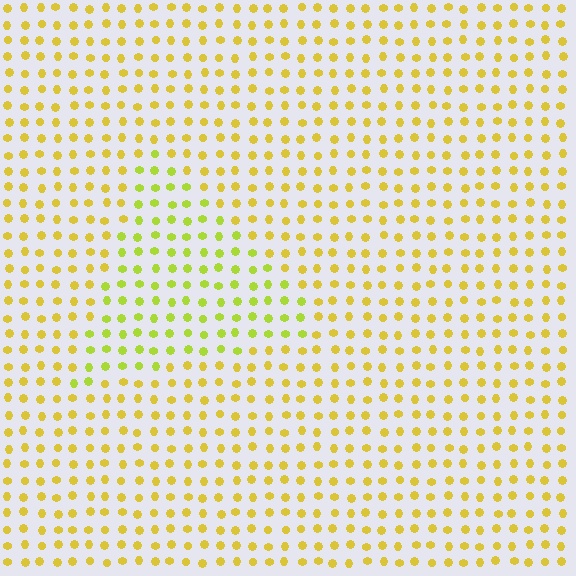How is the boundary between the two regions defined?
The boundary is defined purely by a slight shift in hue (about 27 degrees). Spacing, size, and orientation are identical on both sides.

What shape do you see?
I see a triangle.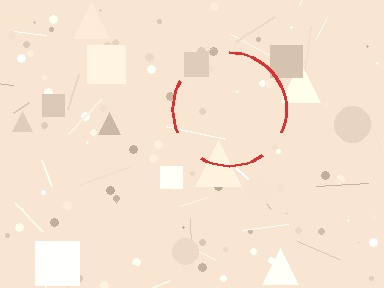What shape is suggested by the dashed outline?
The dashed outline suggests a circle.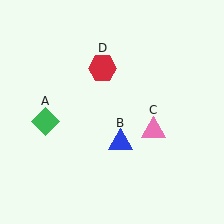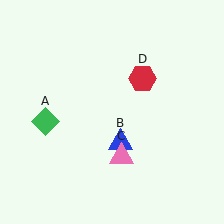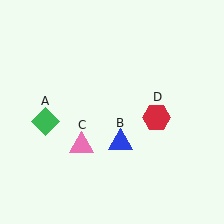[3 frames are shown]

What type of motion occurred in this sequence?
The pink triangle (object C), red hexagon (object D) rotated clockwise around the center of the scene.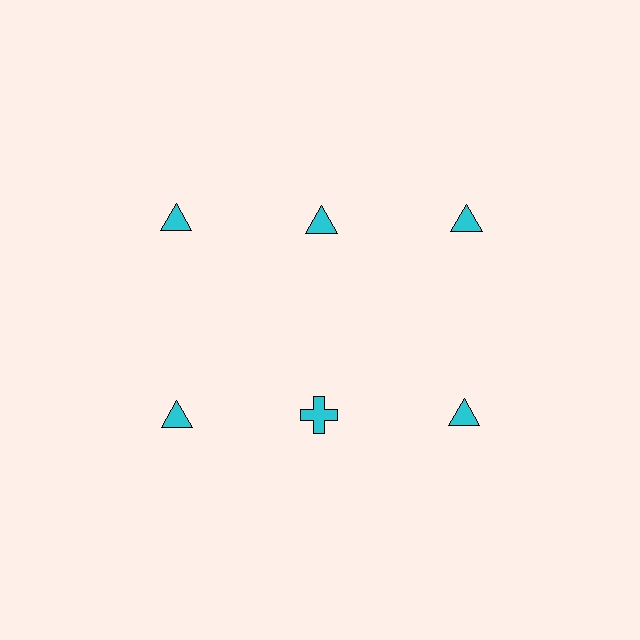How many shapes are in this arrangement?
There are 6 shapes arranged in a grid pattern.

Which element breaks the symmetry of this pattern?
The cyan cross in the second row, second from left column breaks the symmetry. All other shapes are cyan triangles.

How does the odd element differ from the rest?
It has a different shape: cross instead of triangle.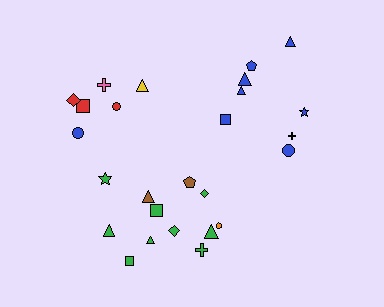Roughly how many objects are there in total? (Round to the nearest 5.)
Roughly 25 objects in total.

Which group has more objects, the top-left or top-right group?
The top-right group.